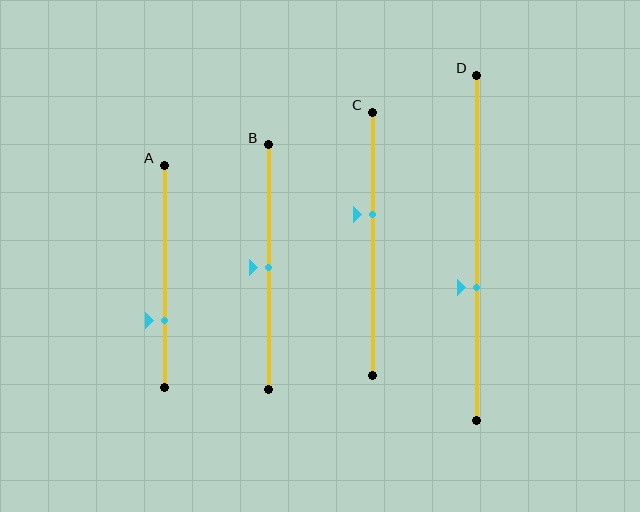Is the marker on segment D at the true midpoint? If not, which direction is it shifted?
No, the marker on segment D is shifted downward by about 12% of the segment length.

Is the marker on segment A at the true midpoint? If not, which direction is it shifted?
No, the marker on segment A is shifted downward by about 20% of the segment length.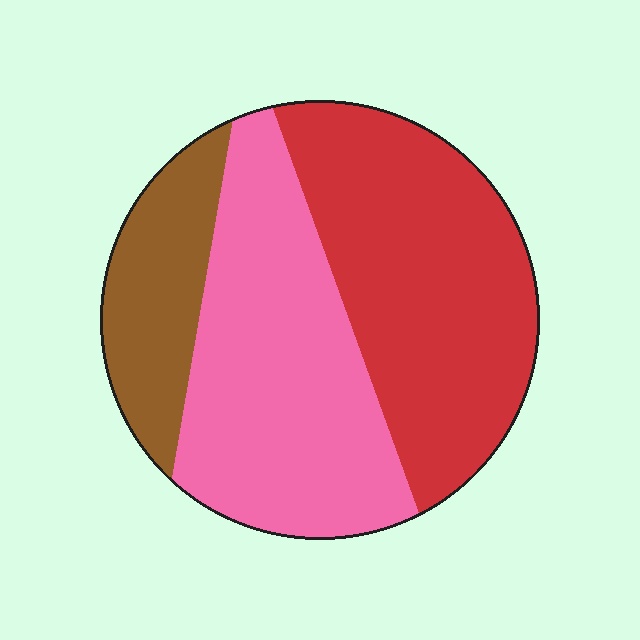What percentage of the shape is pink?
Pink covers 41% of the shape.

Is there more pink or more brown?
Pink.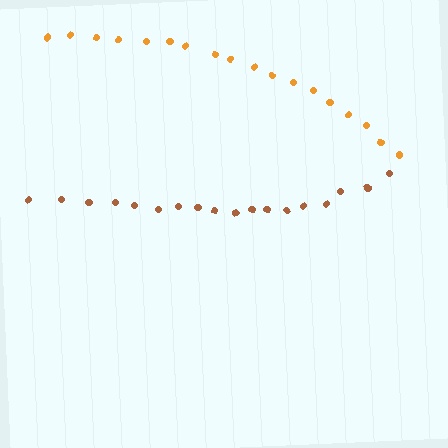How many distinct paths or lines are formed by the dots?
There are 2 distinct paths.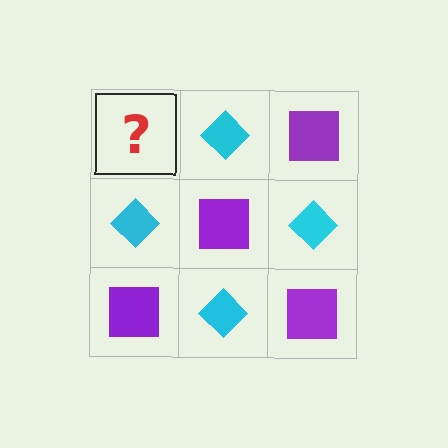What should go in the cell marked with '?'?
The missing cell should contain a purple square.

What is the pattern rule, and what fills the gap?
The rule is that it alternates purple square and cyan diamond in a checkerboard pattern. The gap should be filled with a purple square.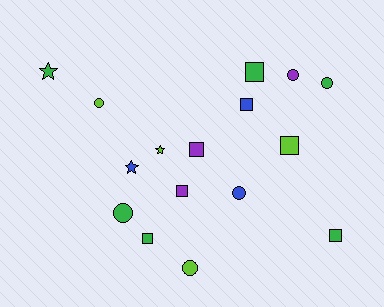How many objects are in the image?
There are 16 objects.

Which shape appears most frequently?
Square, with 7 objects.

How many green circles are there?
There are 2 green circles.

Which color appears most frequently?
Green, with 6 objects.